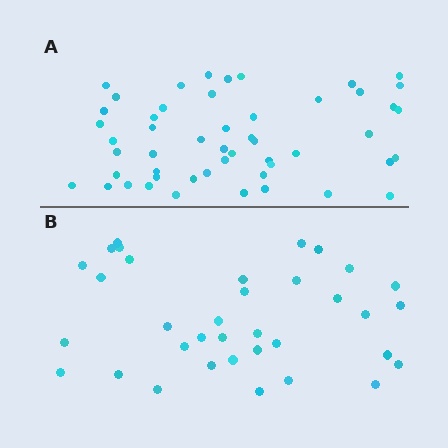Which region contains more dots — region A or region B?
Region A (the top region) has more dots.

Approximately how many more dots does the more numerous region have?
Region A has approximately 15 more dots than region B.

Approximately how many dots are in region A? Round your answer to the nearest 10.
About 50 dots. (The exact count is 51, which rounds to 50.)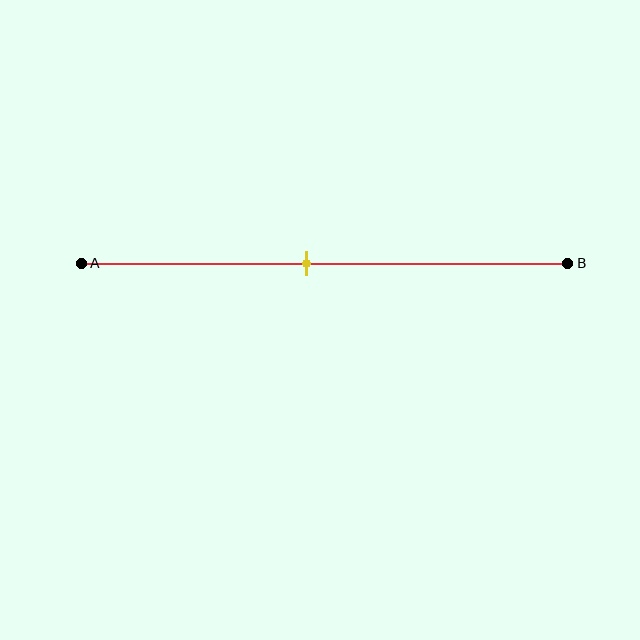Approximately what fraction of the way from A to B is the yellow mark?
The yellow mark is approximately 45% of the way from A to B.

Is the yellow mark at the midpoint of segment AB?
No, the mark is at about 45% from A, not at the 50% midpoint.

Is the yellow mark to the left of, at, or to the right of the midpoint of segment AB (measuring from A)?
The yellow mark is to the left of the midpoint of segment AB.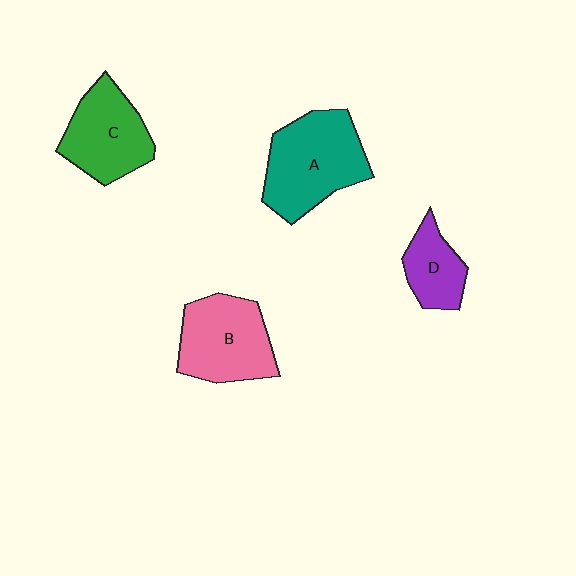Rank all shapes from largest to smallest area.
From largest to smallest: A (teal), B (pink), C (green), D (purple).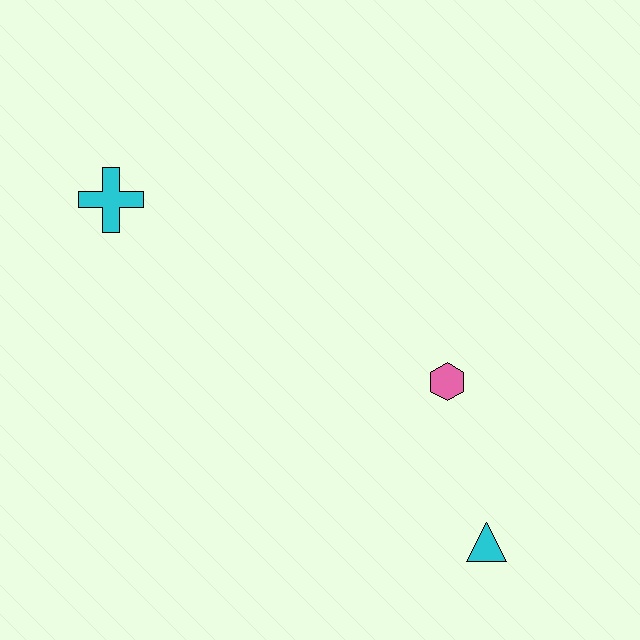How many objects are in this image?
There are 3 objects.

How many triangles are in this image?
There is 1 triangle.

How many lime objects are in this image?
There are no lime objects.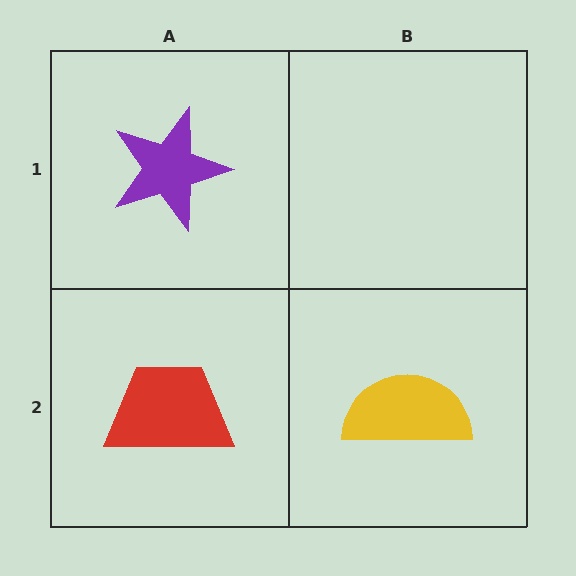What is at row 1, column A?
A purple star.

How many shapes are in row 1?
1 shape.